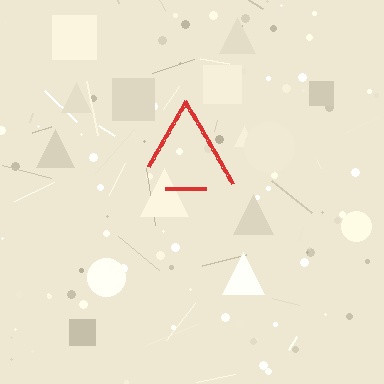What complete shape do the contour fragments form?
The contour fragments form a triangle.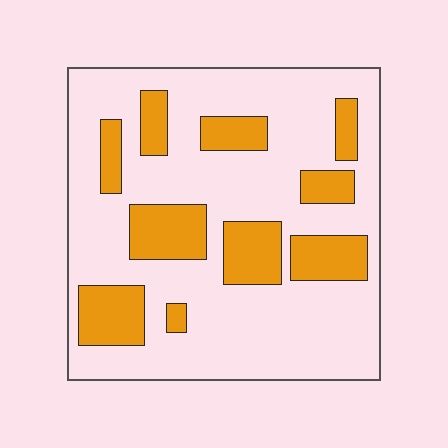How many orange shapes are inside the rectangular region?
10.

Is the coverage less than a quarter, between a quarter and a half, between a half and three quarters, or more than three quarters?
Between a quarter and a half.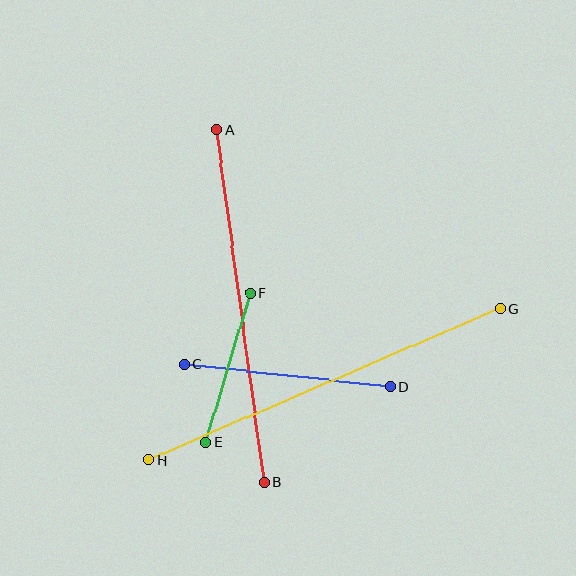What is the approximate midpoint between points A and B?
The midpoint is at approximately (240, 306) pixels.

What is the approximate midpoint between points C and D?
The midpoint is at approximately (287, 375) pixels.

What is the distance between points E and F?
The distance is approximately 156 pixels.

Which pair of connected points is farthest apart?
Points G and H are farthest apart.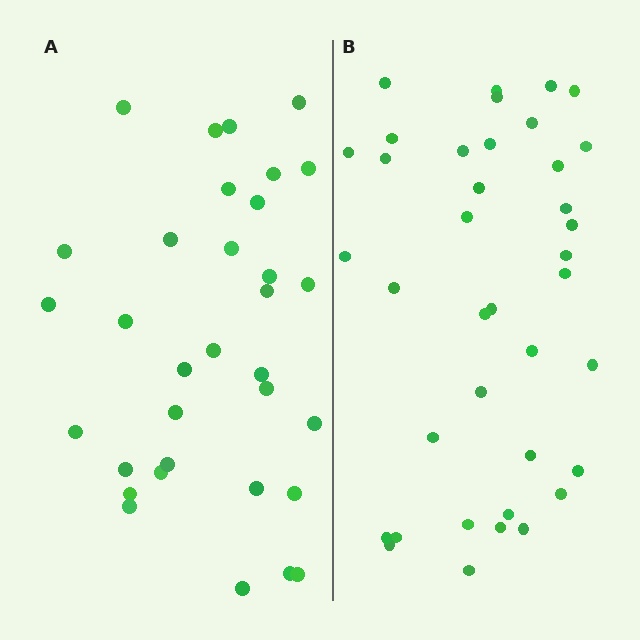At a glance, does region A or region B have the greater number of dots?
Region B (the right region) has more dots.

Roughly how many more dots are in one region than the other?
Region B has about 5 more dots than region A.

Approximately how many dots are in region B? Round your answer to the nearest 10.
About 40 dots. (The exact count is 38, which rounds to 40.)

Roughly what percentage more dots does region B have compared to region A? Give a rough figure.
About 15% more.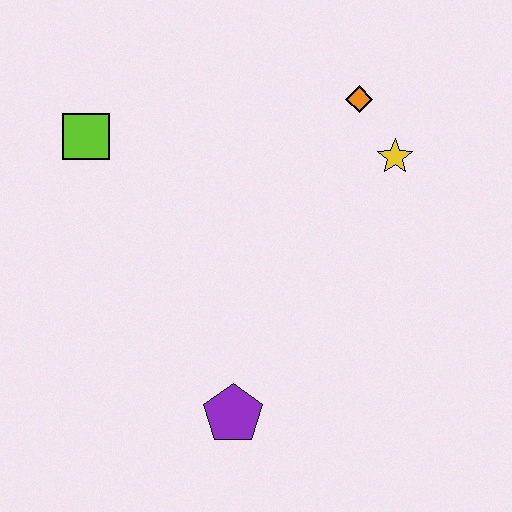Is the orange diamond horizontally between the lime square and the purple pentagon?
No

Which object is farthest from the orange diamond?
The purple pentagon is farthest from the orange diamond.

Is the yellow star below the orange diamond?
Yes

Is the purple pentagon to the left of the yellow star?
Yes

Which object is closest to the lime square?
The orange diamond is closest to the lime square.